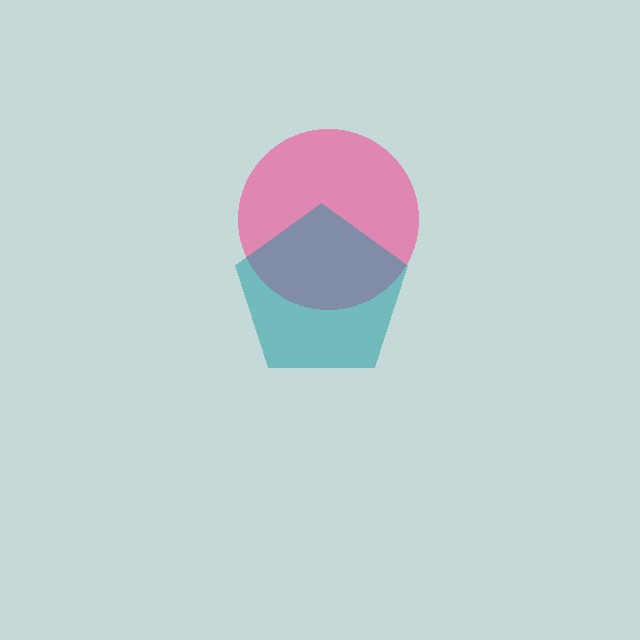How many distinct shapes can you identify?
There are 2 distinct shapes: a pink circle, a teal pentagon.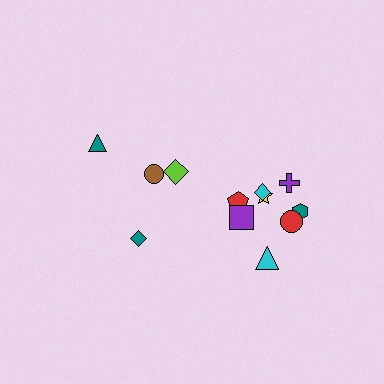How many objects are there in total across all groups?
There are 12 objects.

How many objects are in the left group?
There are 4 objects.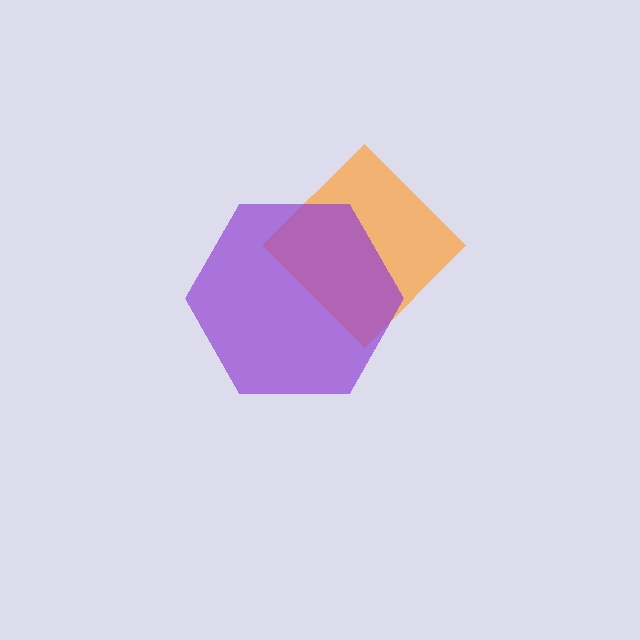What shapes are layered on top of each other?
The layered shapes are: an orange diamond, a purple hexagon.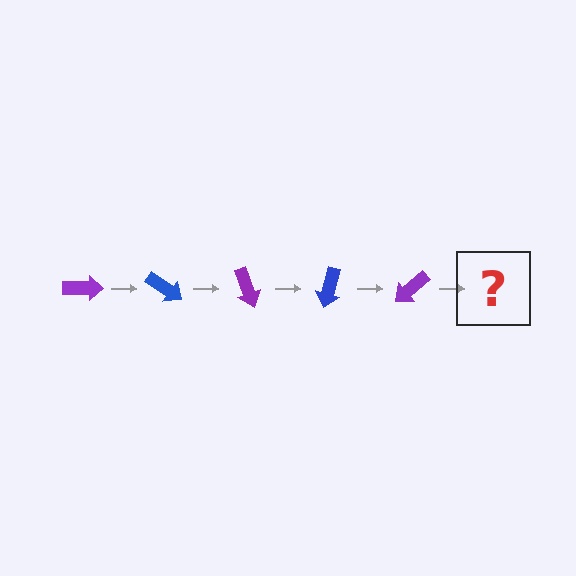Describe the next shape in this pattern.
It should be a blue arrow, rotated 175 degrees from the start.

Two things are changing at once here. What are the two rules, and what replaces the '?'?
The two rules are that it rotates 35 degrees each step and the color cycles through purple and blue. The '?' should be a blue arrow, rotated 175 degrees from the start.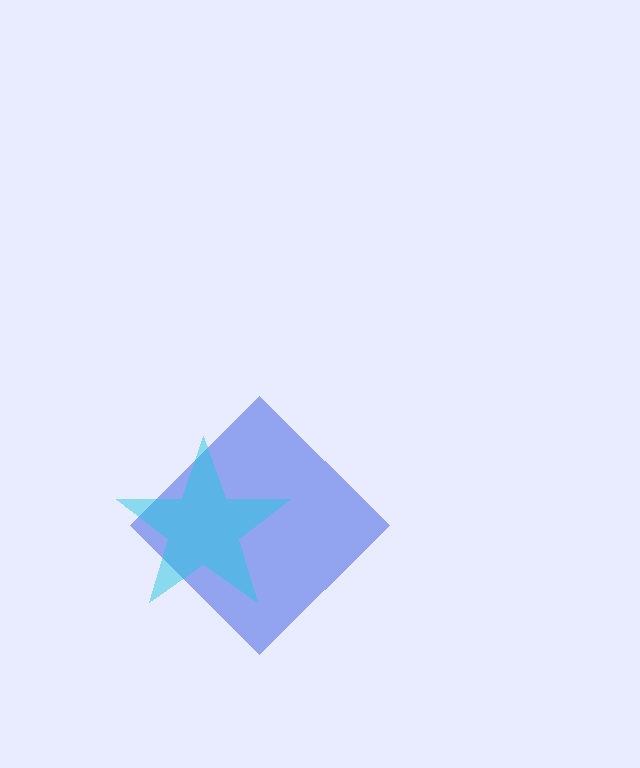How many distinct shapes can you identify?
There are 2 distinct shapes: a blue diamond, a cyan star.